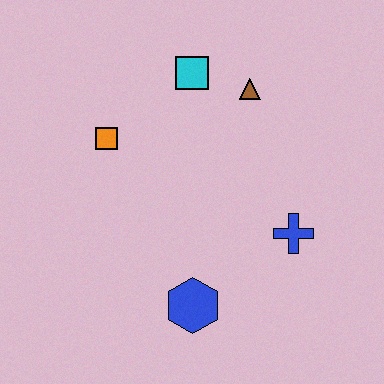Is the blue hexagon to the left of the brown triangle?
Yes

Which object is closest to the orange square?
The cyan square is closest to the orange square.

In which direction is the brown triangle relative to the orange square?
The brown triangle is to the right of the orange square.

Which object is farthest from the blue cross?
The orange square is farthest from the blue cross.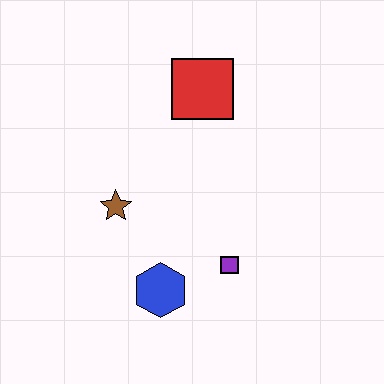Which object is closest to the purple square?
The blue hexagon is closest to the purple square.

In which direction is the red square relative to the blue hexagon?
The red square is above the blue hexagon.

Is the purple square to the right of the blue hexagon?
Yes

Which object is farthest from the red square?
The blue hexagon is farthest from the red square.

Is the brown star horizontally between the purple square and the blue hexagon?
No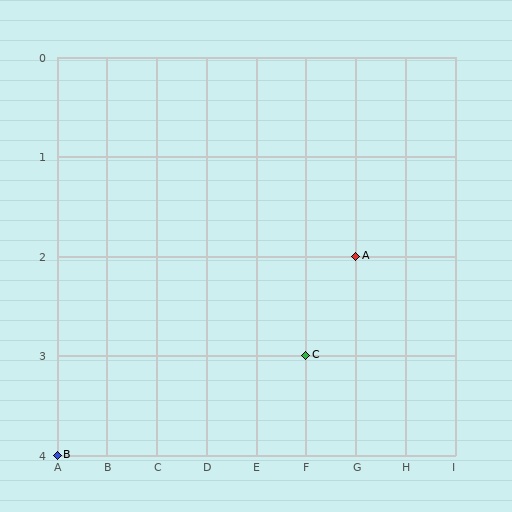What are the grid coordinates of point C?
Point C is at grid coordinates (F, 3).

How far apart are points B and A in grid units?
Points B and A are 6 columns and 2 rows apart (about 6.3 grid units diagonally).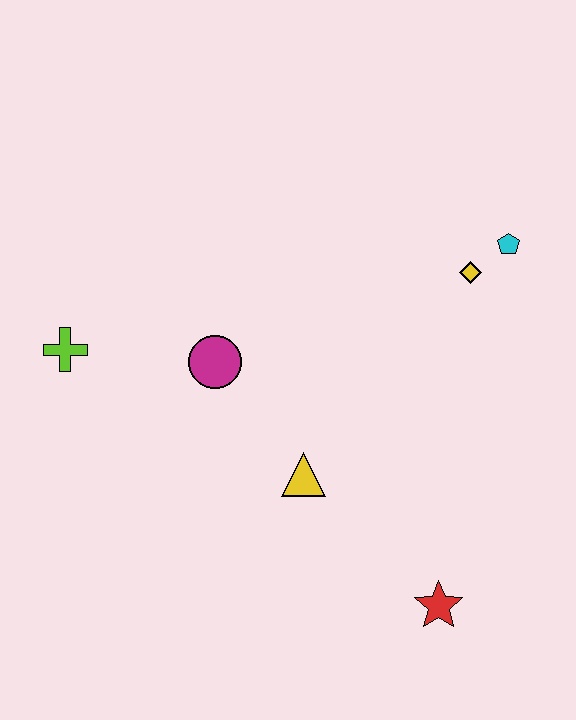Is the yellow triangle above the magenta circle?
No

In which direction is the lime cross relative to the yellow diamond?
The lime cross is to the left of the yellow diamond.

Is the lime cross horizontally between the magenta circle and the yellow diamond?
No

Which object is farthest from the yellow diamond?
The lime cross is farthest from the yellow diamond.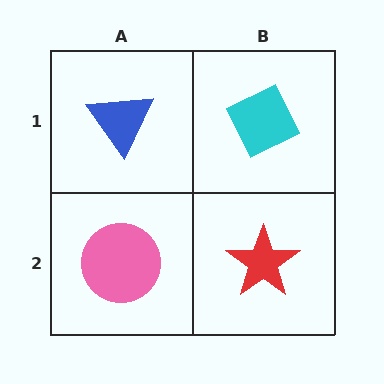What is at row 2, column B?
A red star.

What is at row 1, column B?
A cyan diamond.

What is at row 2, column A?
A pink circle.